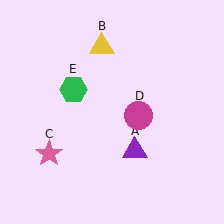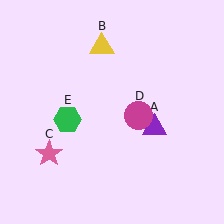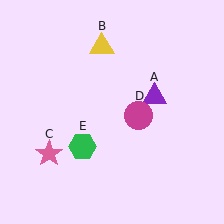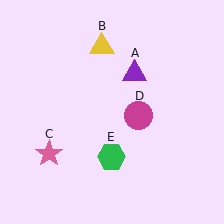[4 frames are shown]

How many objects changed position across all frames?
2 objects changed position: purple triangle (object A), green hexagon (object E).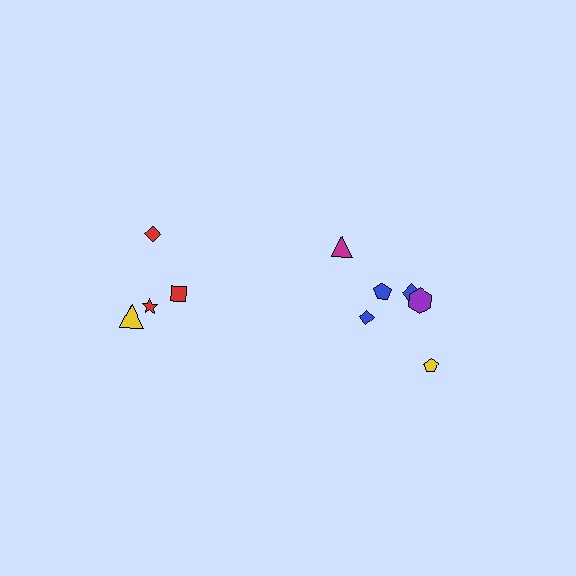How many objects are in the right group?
There are 6 objects.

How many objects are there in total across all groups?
There are 10 objects.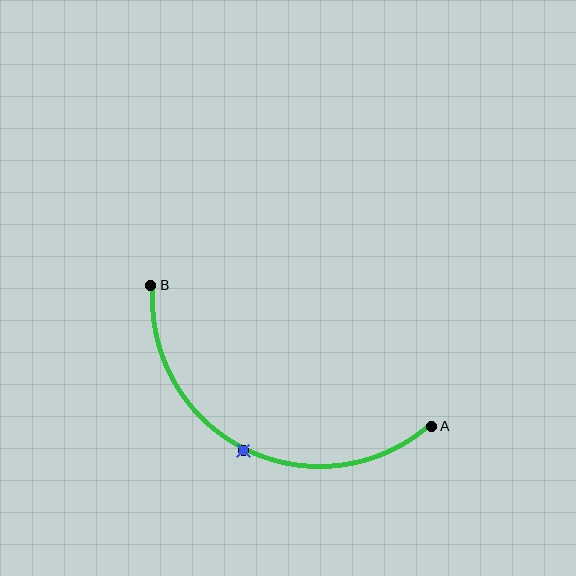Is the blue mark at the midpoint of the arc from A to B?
Yes. The blue mark lies on the arc at equal arc-length from both A and B — it is the arc midpoint.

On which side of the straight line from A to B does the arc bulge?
The arc bulges below the straight line connecting A and B.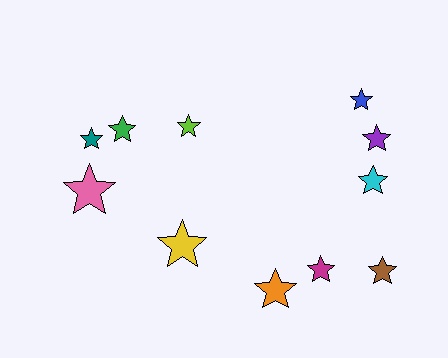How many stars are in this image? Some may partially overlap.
There are 11 stars.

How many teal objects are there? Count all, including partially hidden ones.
There is 1 teal object.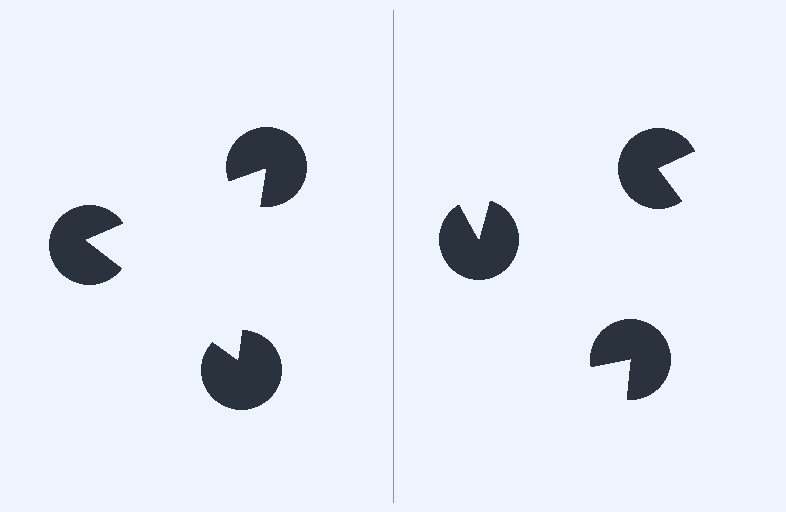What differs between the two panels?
The pac-man discs are positioned identically on both sides; only the wedge orientations differ. On the left they align to a triangle; on the right they are misaligned.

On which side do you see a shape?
An illusory triangle appears on the left side. On the right side the wedge cuts are rotated, so no coherent shape forms.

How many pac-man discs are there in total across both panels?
6 — 3 on each side.